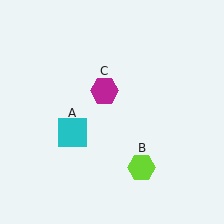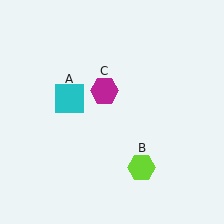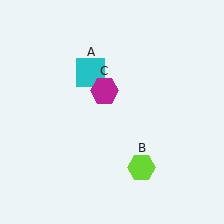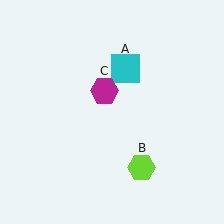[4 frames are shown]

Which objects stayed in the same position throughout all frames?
Lime hexagon (object B) and magenta hexagon (object C) remained stationary.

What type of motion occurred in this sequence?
The cyan square (object A) rotated clockwise around the center of the scene.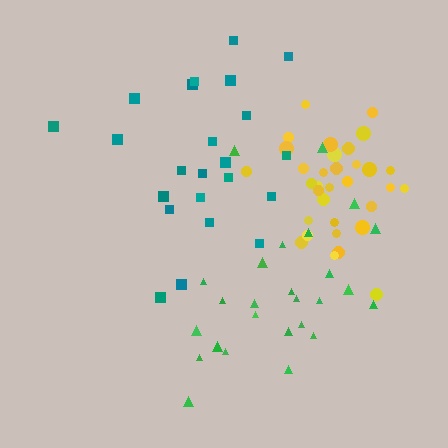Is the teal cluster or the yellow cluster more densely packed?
Yellow.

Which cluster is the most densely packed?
Yellow.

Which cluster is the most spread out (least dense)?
Teal.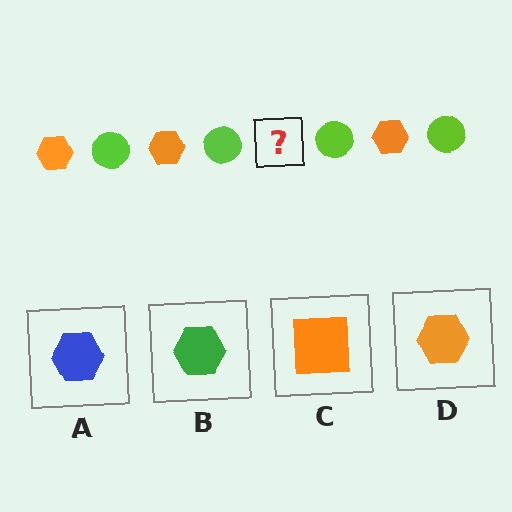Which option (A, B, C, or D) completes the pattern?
D.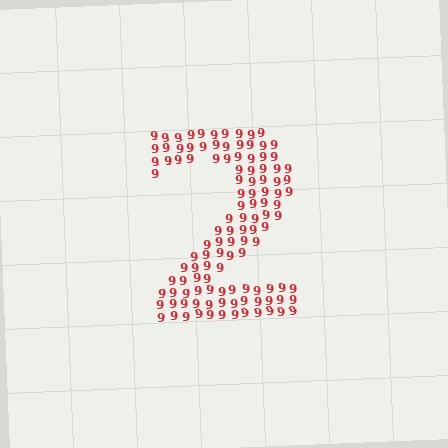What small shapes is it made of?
It is made of small digit 9's.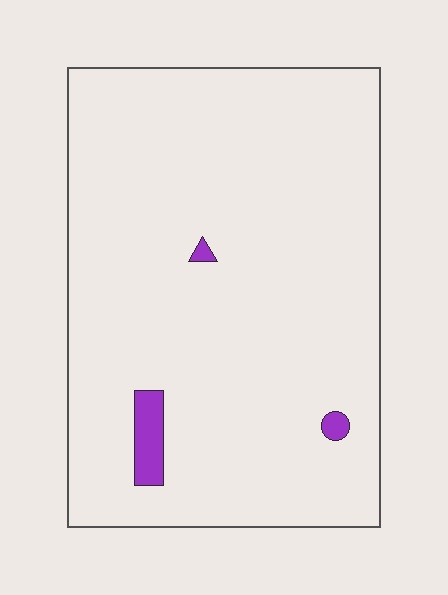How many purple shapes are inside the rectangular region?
3.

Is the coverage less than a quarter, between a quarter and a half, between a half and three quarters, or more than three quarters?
Less than a quarter.